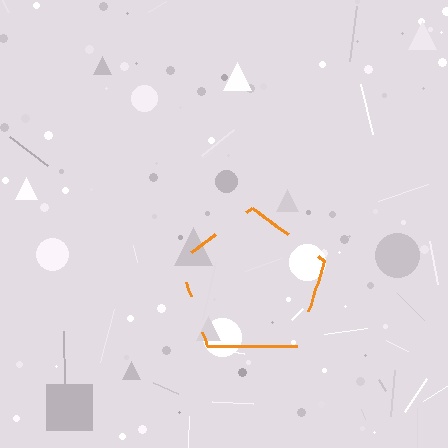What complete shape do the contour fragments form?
The contour fragments form a pentagon.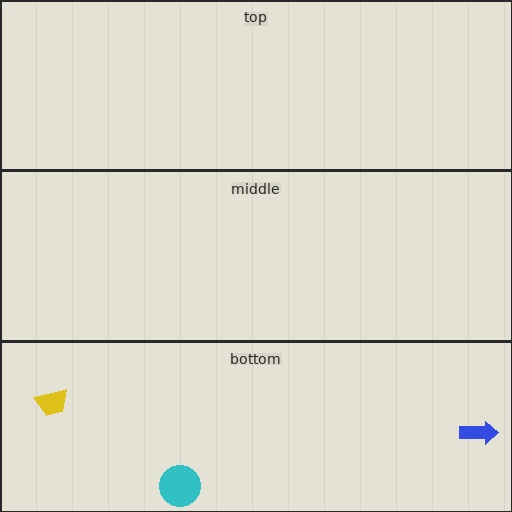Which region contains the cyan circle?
The bottom region.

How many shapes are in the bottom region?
3.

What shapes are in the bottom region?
The yellow trapezoid, the cyan circle, the blue arrow.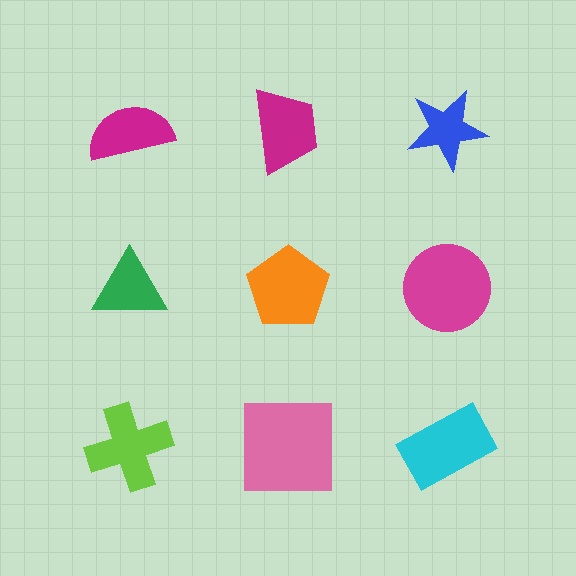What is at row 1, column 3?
A blue star.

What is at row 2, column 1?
A green triangle.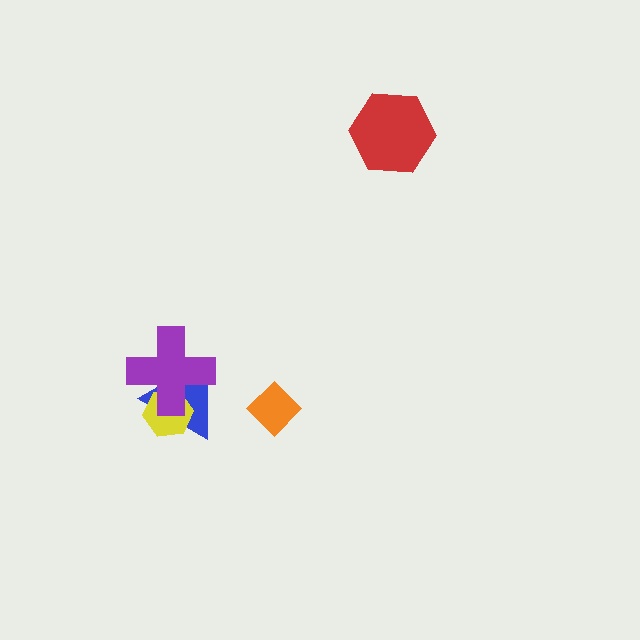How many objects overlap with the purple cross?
2 objects overlap with the purple cross.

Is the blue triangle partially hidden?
Yes, it is partially covered by another shape.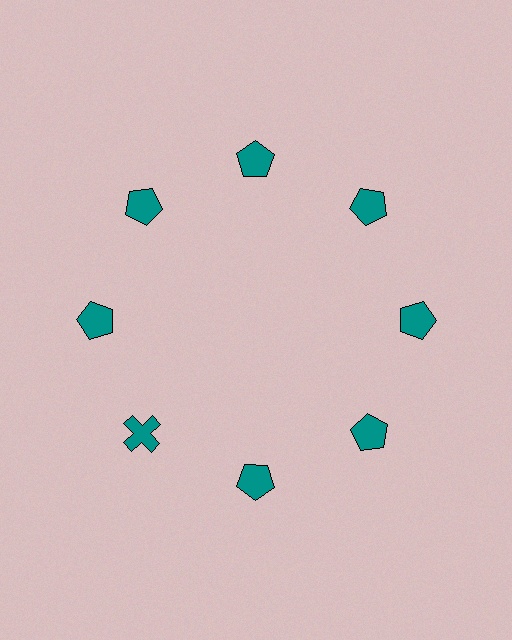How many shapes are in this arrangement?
There are 8 shapes arranged in a ring pattern.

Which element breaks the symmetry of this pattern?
The teal cross at roughly the 8 o'clock position breaks the symmetry. All other shapes are teal pentagons.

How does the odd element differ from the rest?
It has a different shape: cross instead of pentagon.